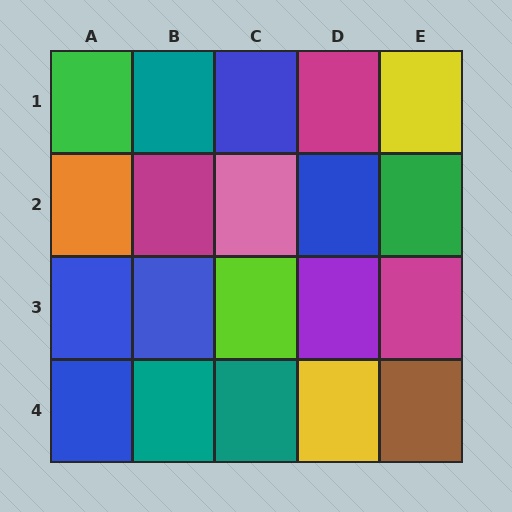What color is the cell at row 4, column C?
Teal.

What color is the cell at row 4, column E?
Brown.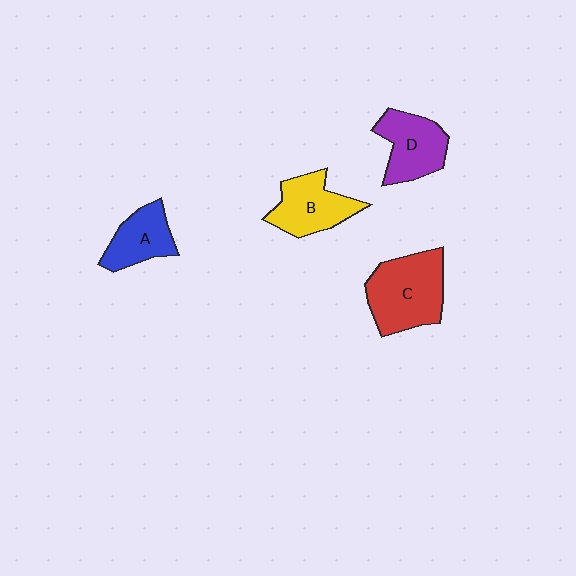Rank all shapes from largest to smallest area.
From largest to smallest: C (red), B (yellow), D (purple), A (blue).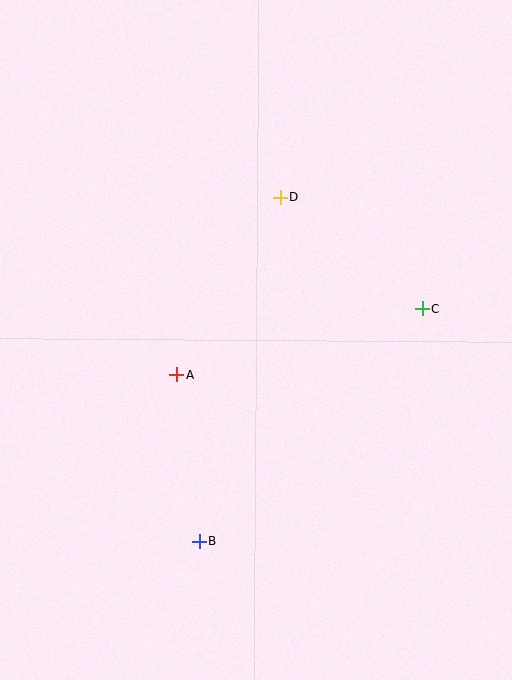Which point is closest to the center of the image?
Point A at (176, 375) is closest to the center.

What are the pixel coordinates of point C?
Point C is at (422, 309).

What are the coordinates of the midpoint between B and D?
The midpoint between B and D is at (240, 369).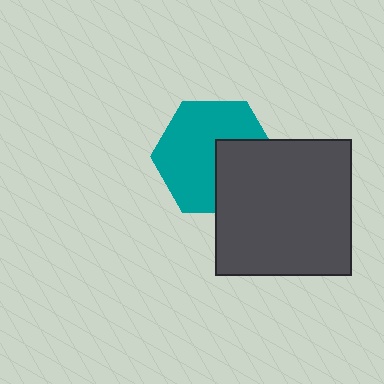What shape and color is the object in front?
The object in front is a dark gray square.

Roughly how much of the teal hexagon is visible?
Most of it is visible (roughly 66%).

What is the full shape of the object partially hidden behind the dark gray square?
The partially hidden object is a teal hexagon.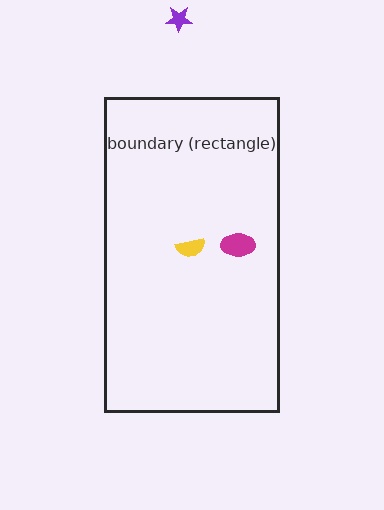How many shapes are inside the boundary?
2 inside, 1 outside.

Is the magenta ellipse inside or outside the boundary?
Inside.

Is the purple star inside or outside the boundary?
Outside.